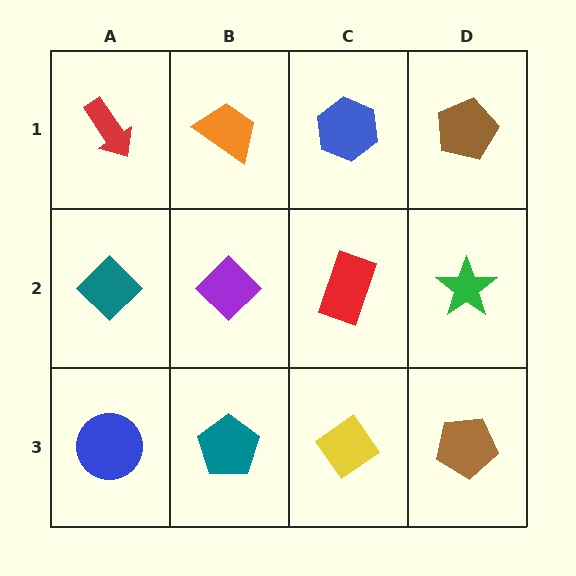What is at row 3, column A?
A blue circle.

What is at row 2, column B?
A purple diamond.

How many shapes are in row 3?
4 shapes.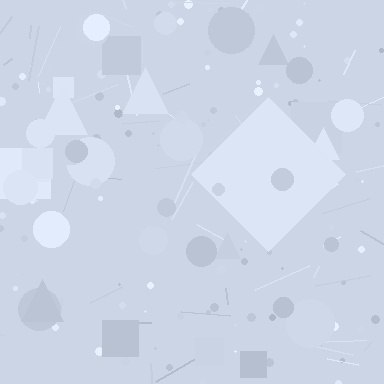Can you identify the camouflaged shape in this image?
The camouflaged shape is a diamond.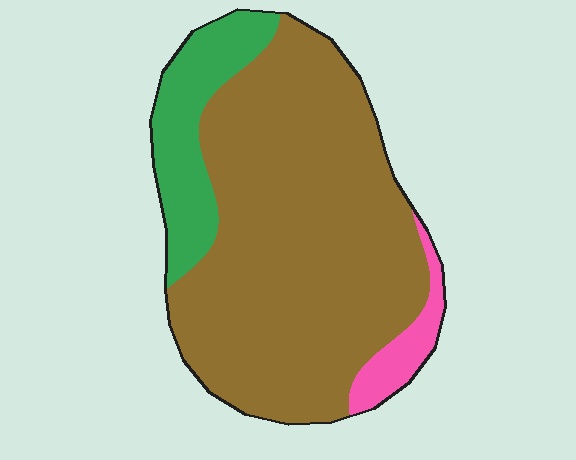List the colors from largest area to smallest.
From largest to smallest: brown, green, pink.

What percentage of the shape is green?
Green takes up about one sixth (1/6) of the shape.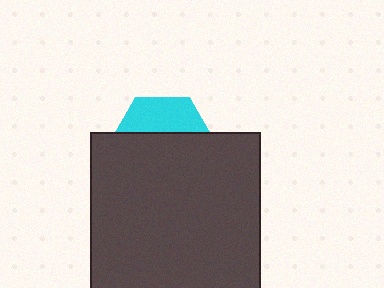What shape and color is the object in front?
The object in front is a dark gray square.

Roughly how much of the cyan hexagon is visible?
A small part of it is visible (roughly 33%).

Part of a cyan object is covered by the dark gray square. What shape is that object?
It is a hexagon.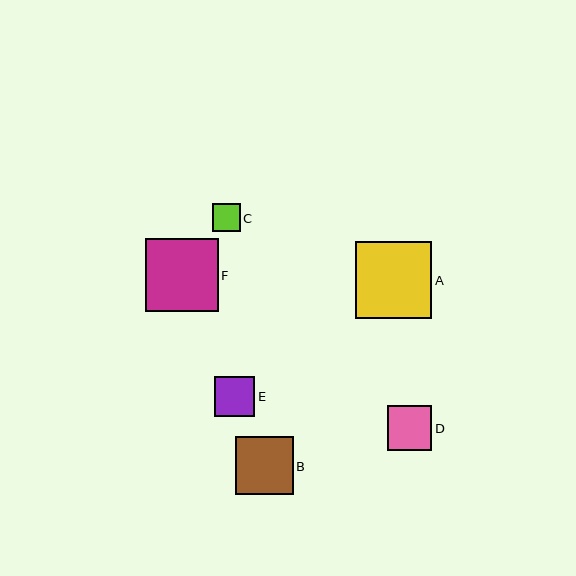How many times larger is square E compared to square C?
Square E is approximately 1.4 times the size of square C.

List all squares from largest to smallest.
From largest to smallest: A, F, B, D, E, C.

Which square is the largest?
Square A is the largest with a size of approximately 77 pixels.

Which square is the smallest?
Square C is the smallest with a size of approximately 28 pixels.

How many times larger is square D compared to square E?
Square D is approximately 1.1 times the size of square E.